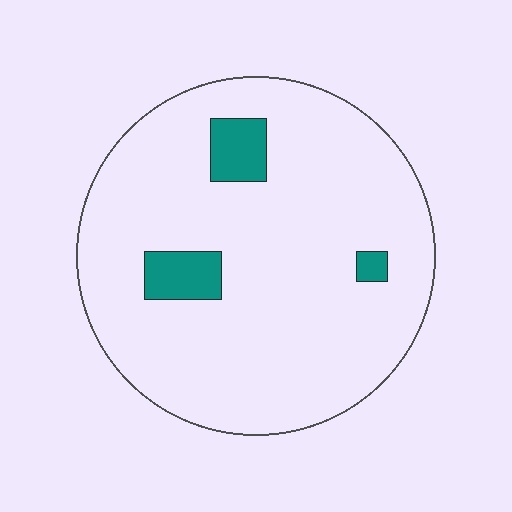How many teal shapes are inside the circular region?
3.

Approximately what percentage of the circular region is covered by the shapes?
Approximately 10%.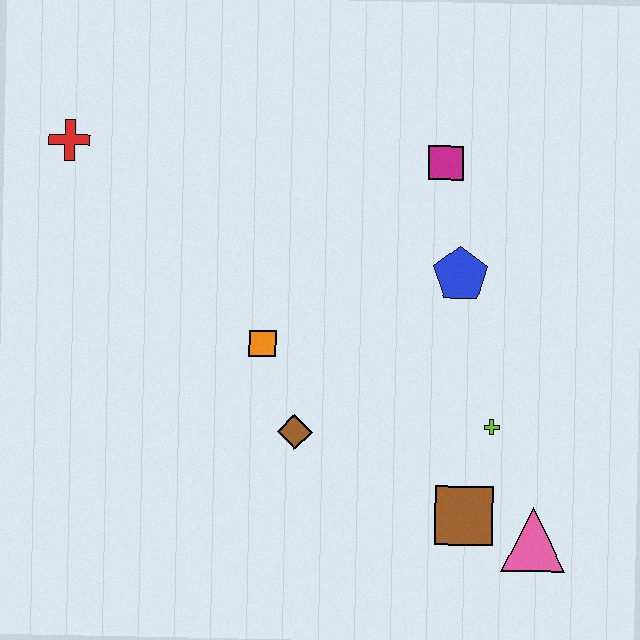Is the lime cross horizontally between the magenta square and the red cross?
No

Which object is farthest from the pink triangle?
The red cross is farthest from the pink triangle.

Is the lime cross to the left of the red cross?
No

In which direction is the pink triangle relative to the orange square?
The pink triangle is to the right of the orange square.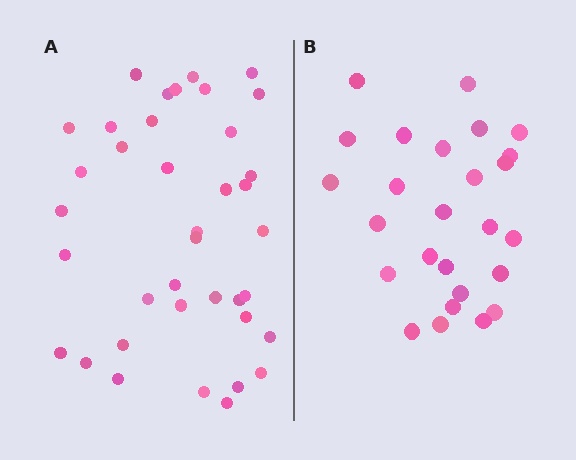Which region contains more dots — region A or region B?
Region A (the left region) has more dots.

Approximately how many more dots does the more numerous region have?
Region A has roughly 12 or so more dots than region B.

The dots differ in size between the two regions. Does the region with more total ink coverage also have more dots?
No. Region B has more total ink coverage because its dots are larger, but region A actually contains more individual dots. Total area can be misleading — the number of items is what matters here.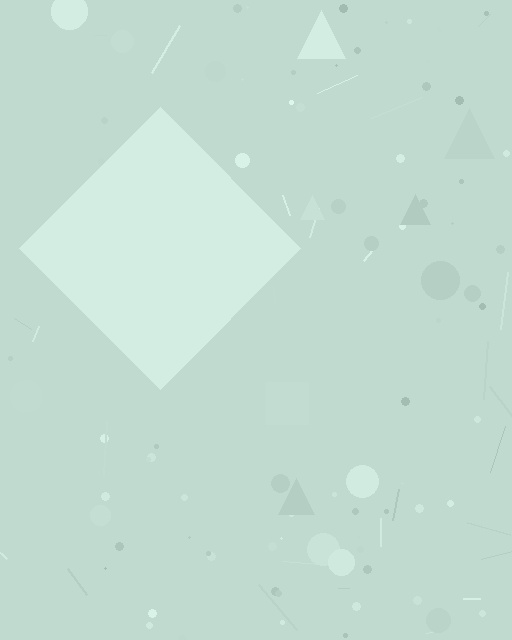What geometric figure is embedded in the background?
A diamond is embedded in the background.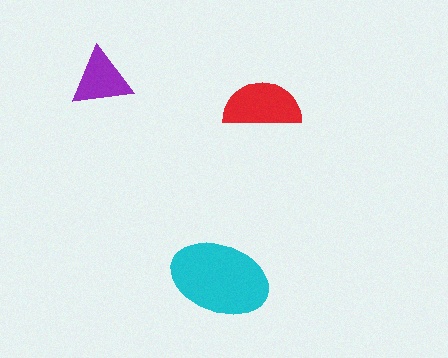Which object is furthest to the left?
The purple triangle is leftmost.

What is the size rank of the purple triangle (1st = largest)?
3rd.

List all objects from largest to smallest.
The cyan ellipse, the red semicircle, the purple triangle.